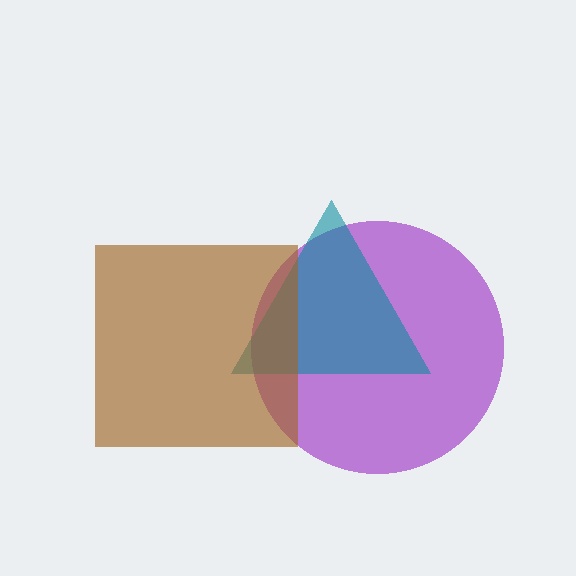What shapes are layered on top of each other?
The layered shapes are: a purple circle, a teal triangle, a brown square.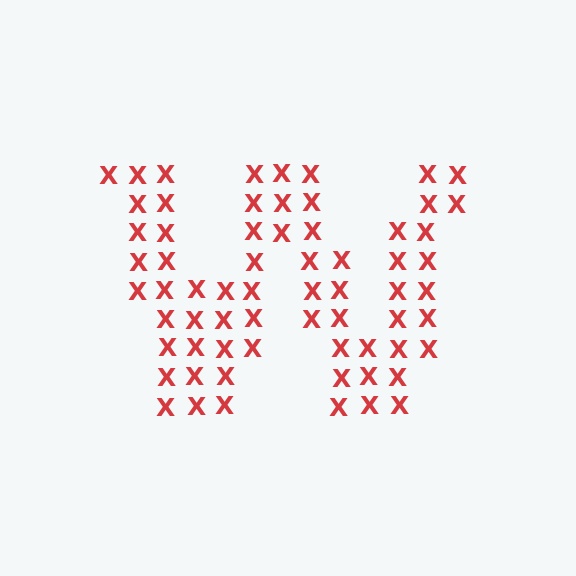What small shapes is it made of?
It is made of small letter X's.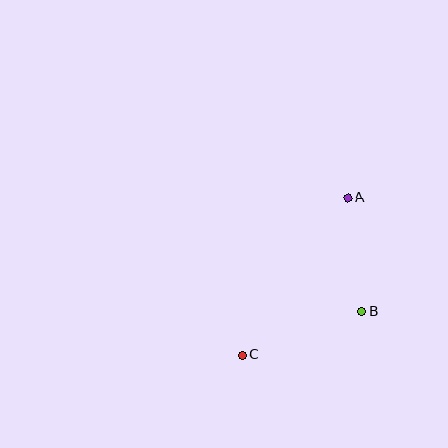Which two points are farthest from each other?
Points A and C are farthest from each other.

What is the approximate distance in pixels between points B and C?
The distance between B and C is approximately 127 pixels.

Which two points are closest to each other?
Points A and B are closest to each other.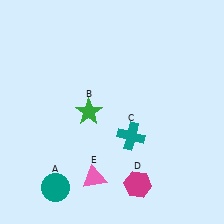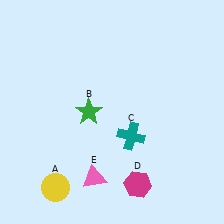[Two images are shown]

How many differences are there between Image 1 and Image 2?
There is 1 difference between the two images.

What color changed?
The circle (A) changed from teal in Image 1 to yellow in Image 2.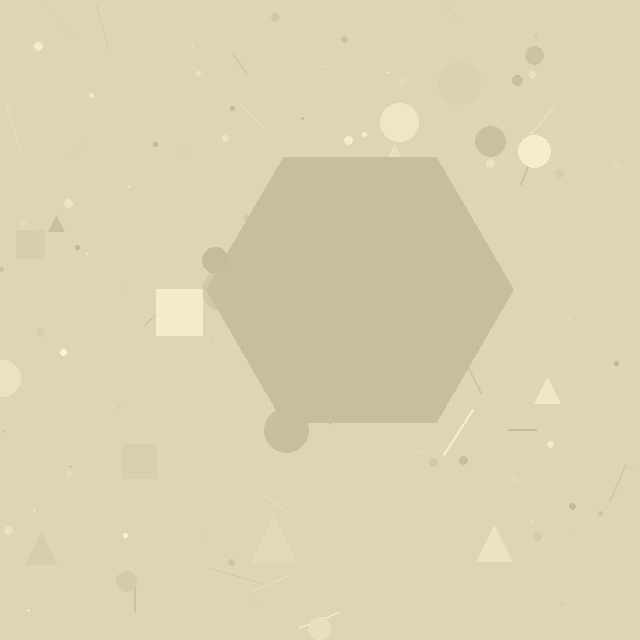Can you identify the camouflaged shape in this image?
The camouflaged shape is a hexagon.